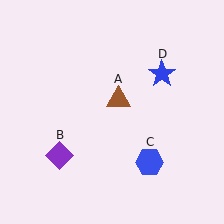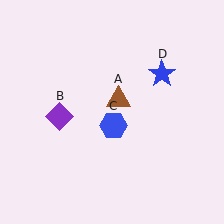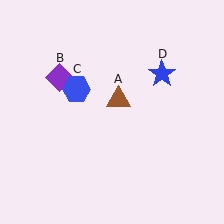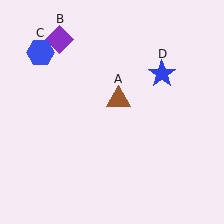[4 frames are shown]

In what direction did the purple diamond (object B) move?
The purple diamond (object B) moved up.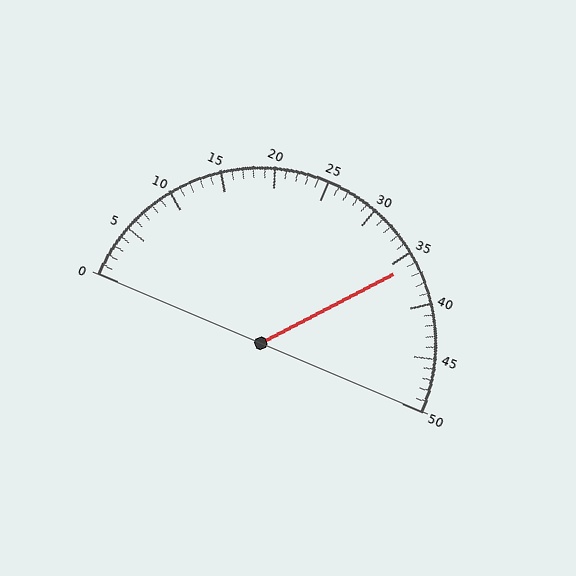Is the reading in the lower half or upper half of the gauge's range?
The reading is in the upper half of the range (0 to 50).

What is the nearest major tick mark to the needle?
The nearest major tick mark is 35.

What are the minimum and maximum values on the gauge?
The gauge ranges from 0 to 50.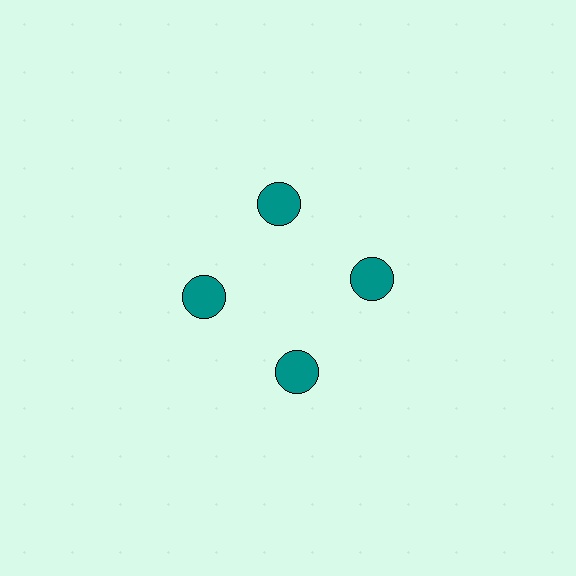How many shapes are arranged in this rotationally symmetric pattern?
There are 4 shapes, arranged in 4 groups of 1.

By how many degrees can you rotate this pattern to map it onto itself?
The pattern maps onto itself every 90 degrees of rotation.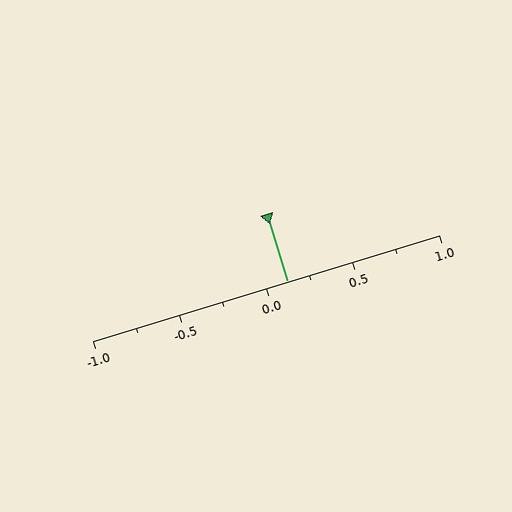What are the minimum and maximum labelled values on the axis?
The axis runs from -1.0 to 1.0.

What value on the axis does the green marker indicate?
The marker indicates approximately 0.12.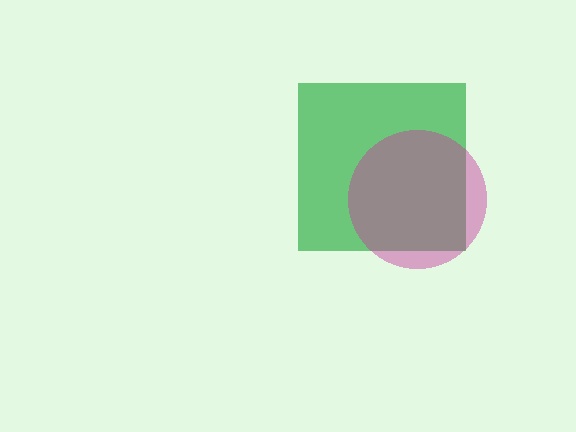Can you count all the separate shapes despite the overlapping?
Yes, there are 2 separate shapes.